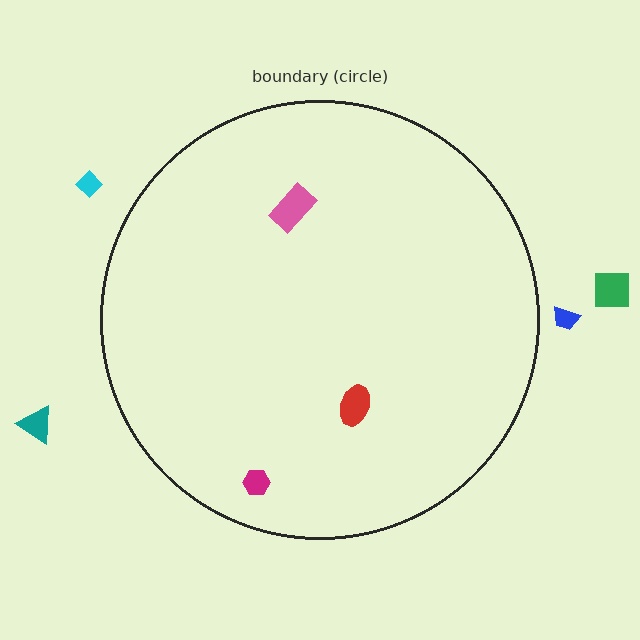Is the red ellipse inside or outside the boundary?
Inside.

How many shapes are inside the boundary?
3 inside, 4 outside.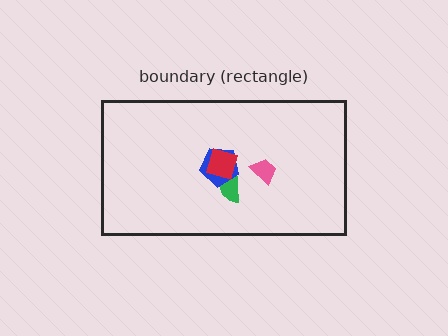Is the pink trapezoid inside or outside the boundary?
Inside.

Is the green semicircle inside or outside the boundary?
Inside.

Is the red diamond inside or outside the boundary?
Inside.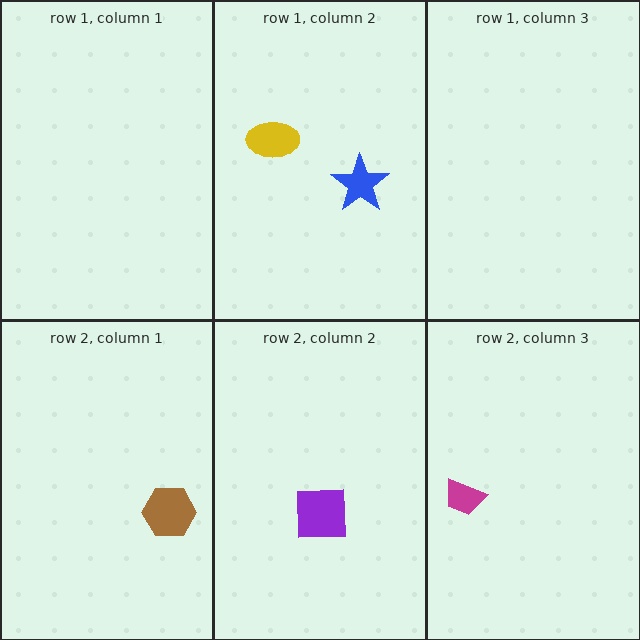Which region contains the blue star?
The row 1, column 2 region.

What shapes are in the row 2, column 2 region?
The purple square.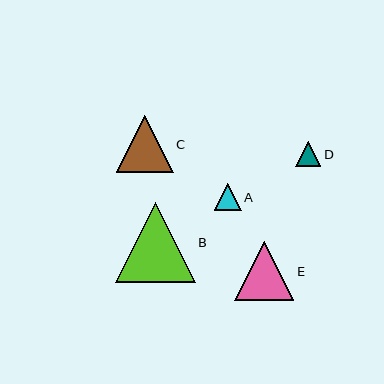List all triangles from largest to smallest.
From largest to smallest: B, E, C, A, D.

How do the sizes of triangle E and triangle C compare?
Triangle E and triangle C are approximately the same size.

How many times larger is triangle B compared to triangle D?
Triangle B is approximately 3.2 times the size of triangle D.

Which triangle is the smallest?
Triangle D is the smallest with a size of approximately 25 pixels.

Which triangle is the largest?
Triangle B is the largest with a size of approximately 80 pixels.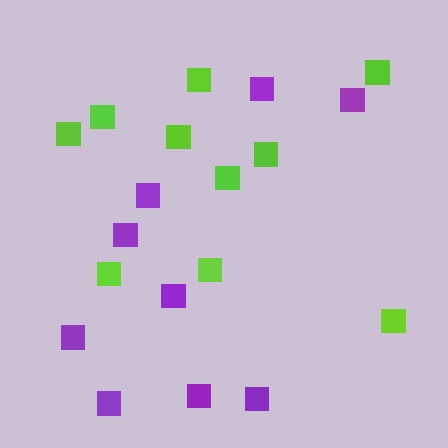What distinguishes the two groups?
There are 2 groups: one group of purple squares (9) and one group of lime squares (10).